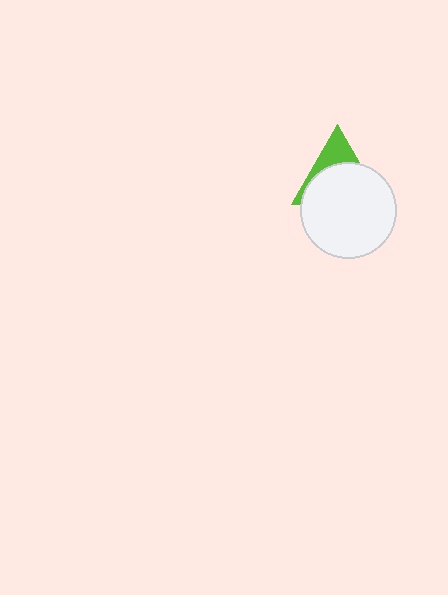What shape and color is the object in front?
The object in front is a white circle.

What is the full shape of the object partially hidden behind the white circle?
The partially hidden object is a lime triangle.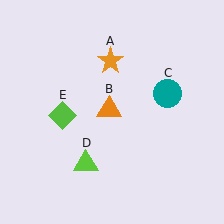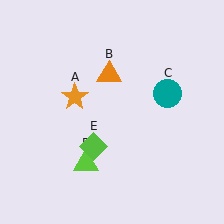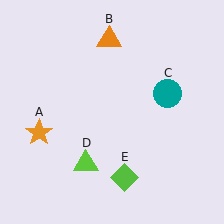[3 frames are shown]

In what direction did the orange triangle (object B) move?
The orange triangle (object B) moved up.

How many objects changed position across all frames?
3 objects changed position: orange star (object A), orange triangle (object B), lime diamond (object E).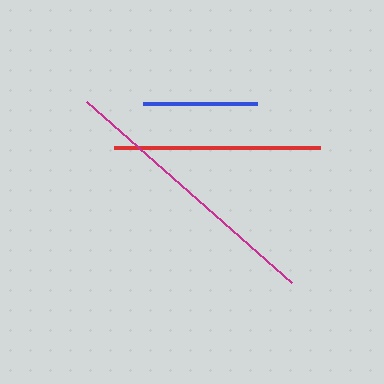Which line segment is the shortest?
The blue line is the shortest at approximately 114 pixels.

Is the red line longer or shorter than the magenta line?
The magenta line is longer than the red line.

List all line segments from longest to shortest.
From longest to shortest: magenta, red, blue.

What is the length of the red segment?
The red segment is approximately 206 pixels long.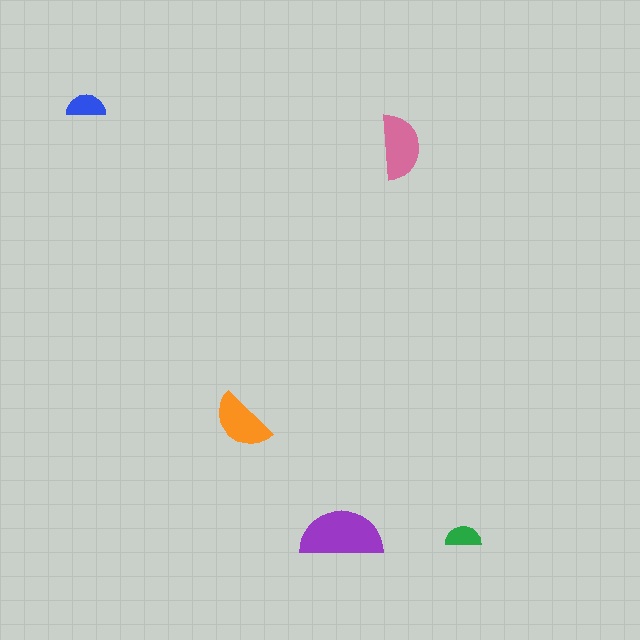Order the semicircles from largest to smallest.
the purple one, the pink one, the orange one, the blue one, the green one.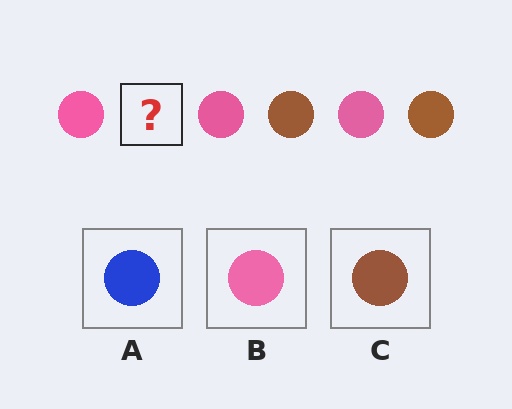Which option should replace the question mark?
Option C.